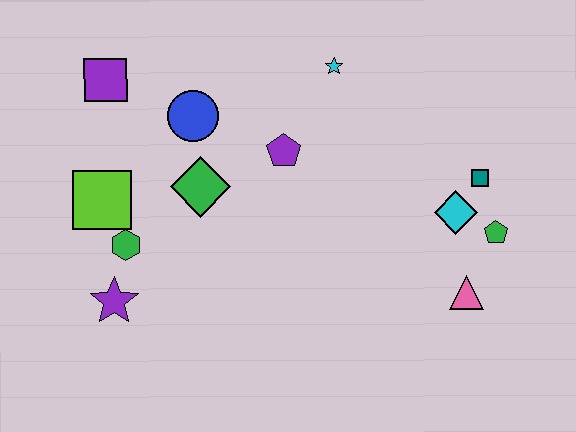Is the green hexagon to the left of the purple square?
No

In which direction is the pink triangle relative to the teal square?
The pink triangle is below the teal square.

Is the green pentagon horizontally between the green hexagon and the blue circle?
No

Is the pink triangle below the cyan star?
Yes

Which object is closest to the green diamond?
The blue circle is closest to the green diamond.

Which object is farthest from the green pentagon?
The purple square is farthest from the green pentagon.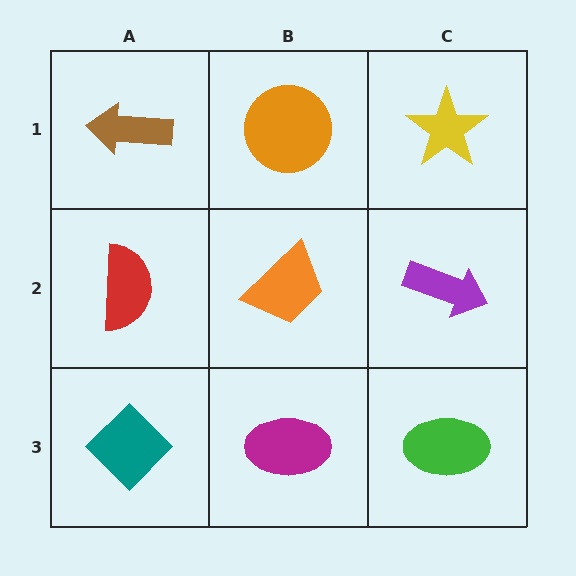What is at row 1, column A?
A brown arrow.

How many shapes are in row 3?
3 shapes.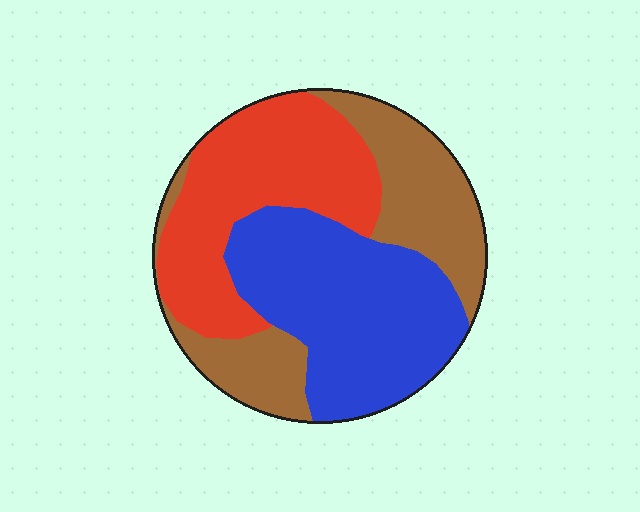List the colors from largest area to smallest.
From largest to smallest: blue, red, brown.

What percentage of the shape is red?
Red covers around 35% of the shape.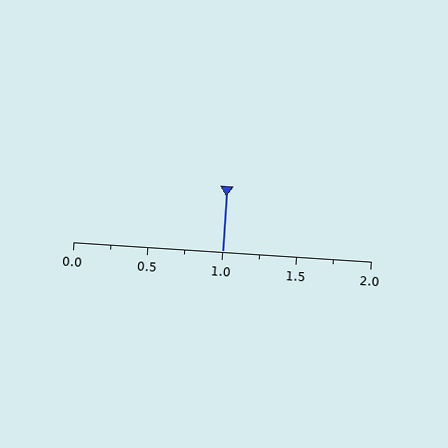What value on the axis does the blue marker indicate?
The marker indicates approximately 1.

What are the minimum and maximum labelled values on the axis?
The axis runs from 0.0 to 2.0.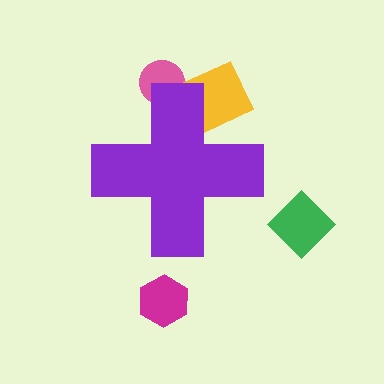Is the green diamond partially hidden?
No, the green diamond is fully visible.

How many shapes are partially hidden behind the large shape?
2 shapes are partially hidden.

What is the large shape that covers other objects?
A purple cross.